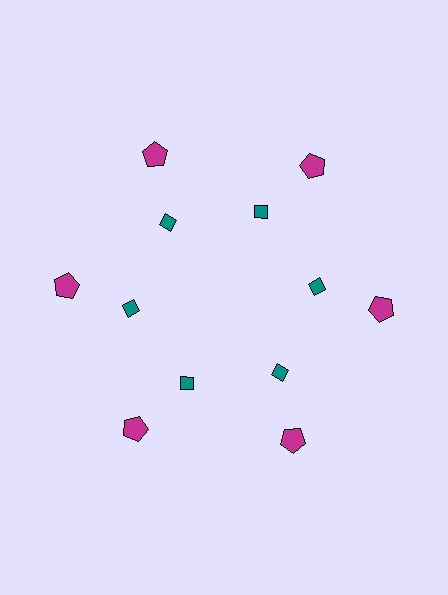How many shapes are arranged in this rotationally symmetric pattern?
There are 12 shapes, arranged in 6 groups of 2.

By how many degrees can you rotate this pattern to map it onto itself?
The pattern maps onto itself every 60 degrees of rotation.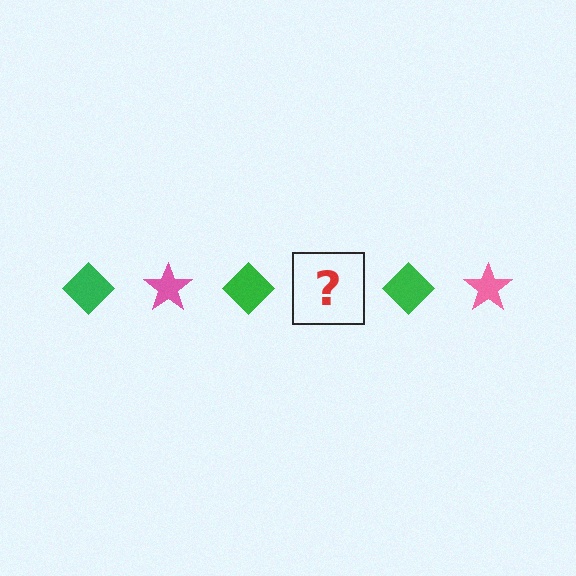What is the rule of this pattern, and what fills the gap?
The rule is that the pattern alternates between green diamond and pink star. The gap should be filled with a pink star.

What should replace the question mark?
The question mark should be replaced with a pink star.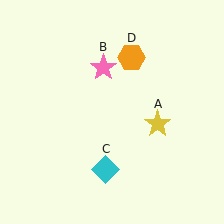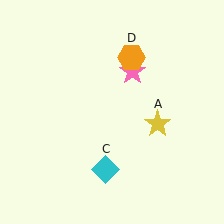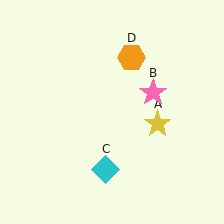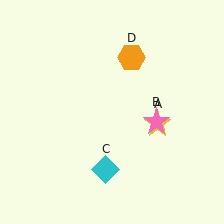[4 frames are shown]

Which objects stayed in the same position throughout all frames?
Yellow star (object A) and cyan diamond (object C) and orange hexagon (object D) remained stationary.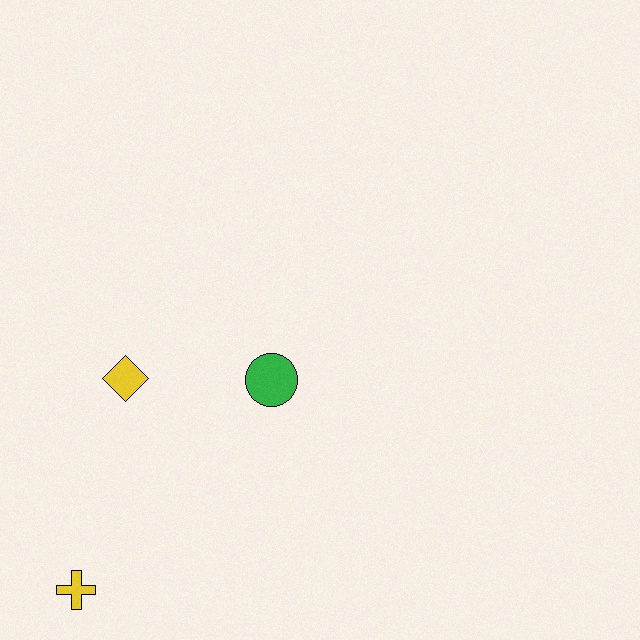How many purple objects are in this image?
There are no purple objects.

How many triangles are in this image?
There are no triangles.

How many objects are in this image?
There are 3 objects.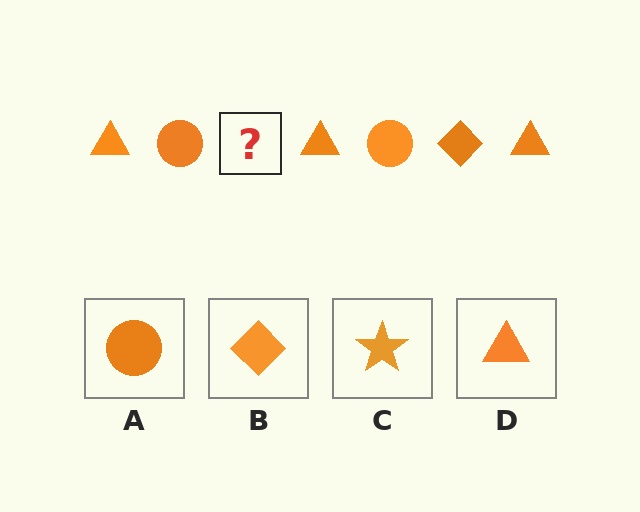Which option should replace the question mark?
Option B.